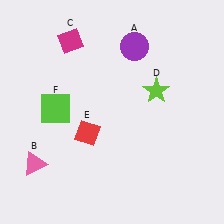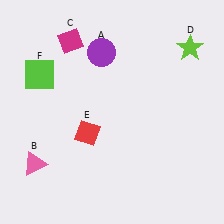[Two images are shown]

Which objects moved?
The objects that moved are: the purple circle (A), the lime star (D), the lime square (F).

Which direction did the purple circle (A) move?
The purple circle (A) moved left.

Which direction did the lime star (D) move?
The lime star (D) moved up.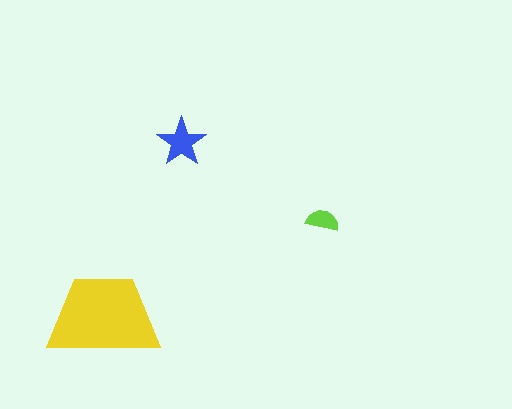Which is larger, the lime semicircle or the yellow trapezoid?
The yellow trapezoid.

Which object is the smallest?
The lime semicircle.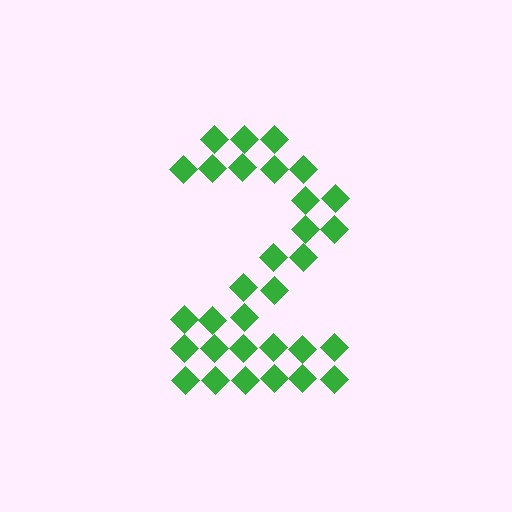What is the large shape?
The large shape is the digit 2.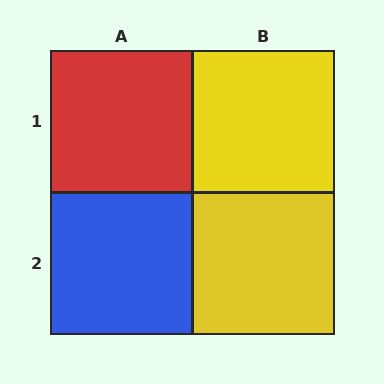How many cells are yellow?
2 cells are yellow.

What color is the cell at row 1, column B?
Yellow.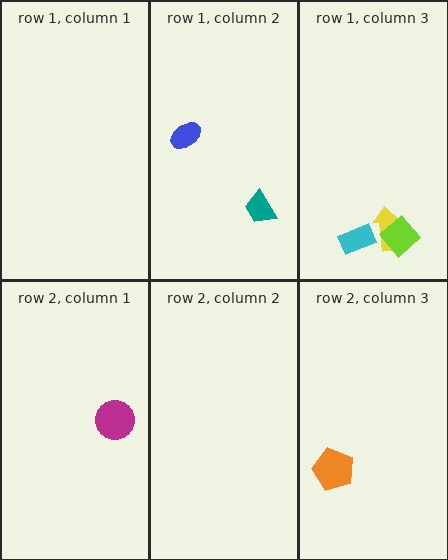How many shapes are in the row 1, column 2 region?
2.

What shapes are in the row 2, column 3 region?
The orange pentagon.